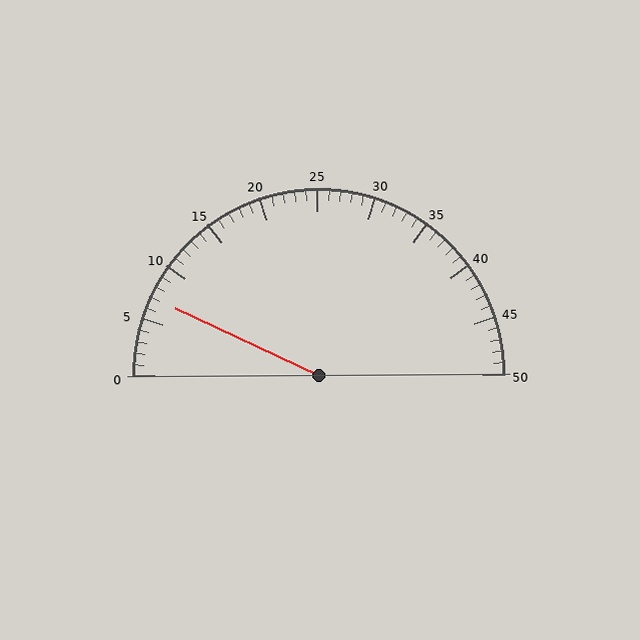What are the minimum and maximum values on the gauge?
The gauge ranges from 0 to 50.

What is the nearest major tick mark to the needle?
The nearest major tick mark is 5.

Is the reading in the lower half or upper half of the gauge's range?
The reading is in the lower half of the range (0 to 50).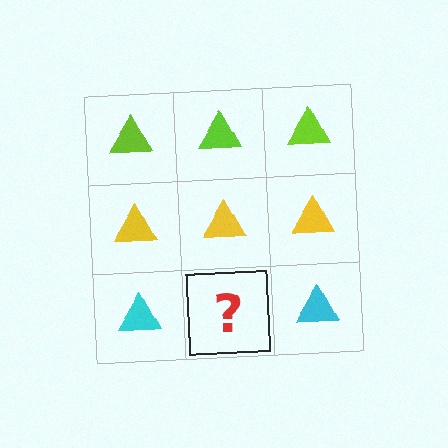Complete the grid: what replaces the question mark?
The question mark should be replaced with a cyan triangle.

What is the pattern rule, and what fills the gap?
The rule is that each row has a consistent color. The gap should be filled with a cyan triangle.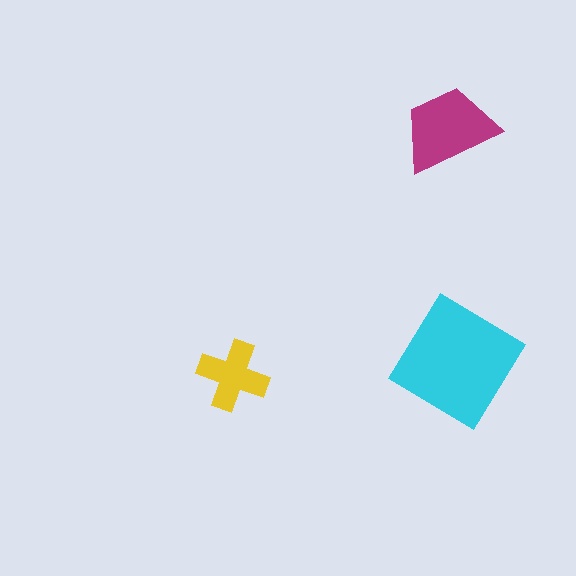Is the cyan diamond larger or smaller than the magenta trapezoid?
Larger.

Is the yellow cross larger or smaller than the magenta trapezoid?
Smaller.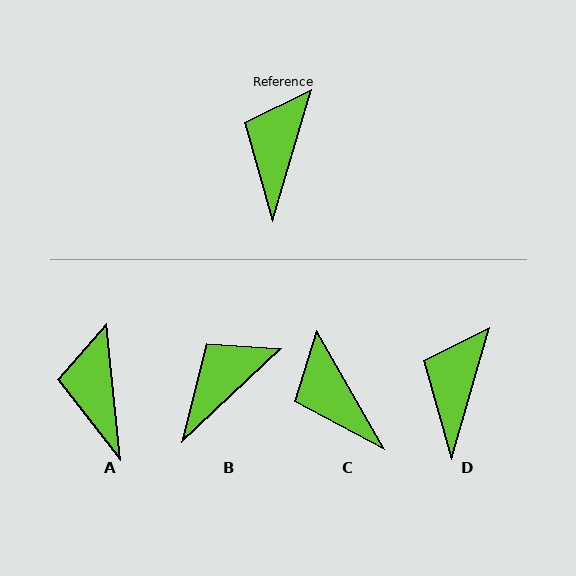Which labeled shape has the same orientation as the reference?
D.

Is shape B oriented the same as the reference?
No, it is off by about 30 degrees.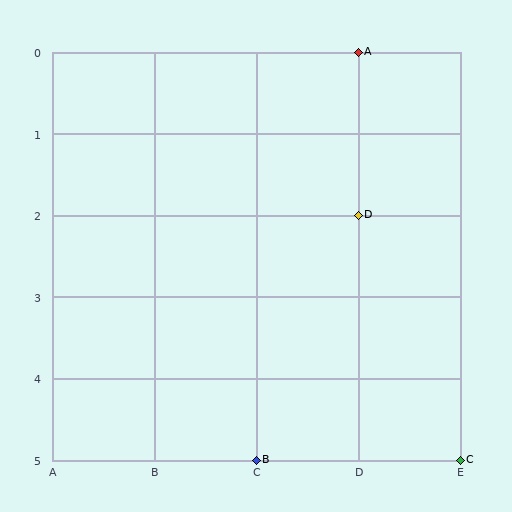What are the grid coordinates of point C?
Point C is at grid coordinates (E, 5).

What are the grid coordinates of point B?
Point B is at grid coordinates (C, 5).